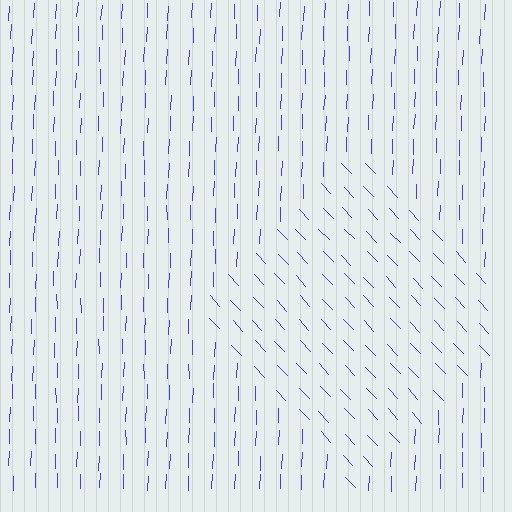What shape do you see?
I see a diamond.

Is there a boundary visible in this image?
Yes, there is a texture boundary formed by a change in line orientation.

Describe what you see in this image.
The image is filled with small blue line segments. A diamond region in the image has lines oriented differently from the surrounding lines, creating a visible texture boundary.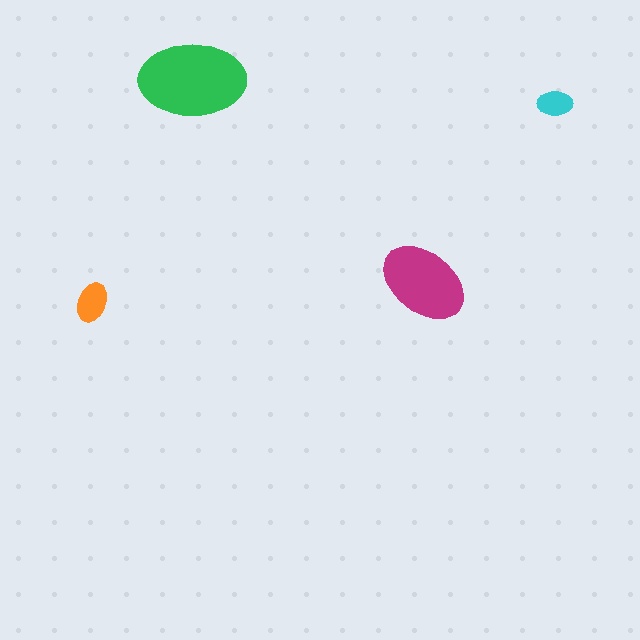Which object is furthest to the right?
The cyan ellipse is rightmost.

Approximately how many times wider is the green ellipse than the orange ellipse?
About 2.5 times wider.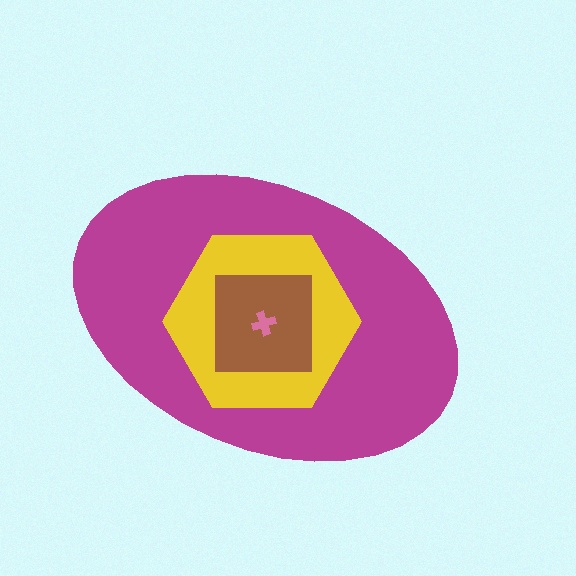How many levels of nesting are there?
4.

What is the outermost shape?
The magenta ellipse.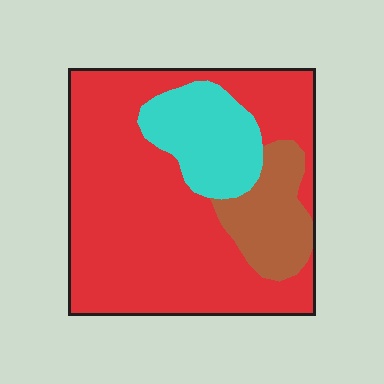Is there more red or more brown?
Red.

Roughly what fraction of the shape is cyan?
Cyan covers 17% of the shape.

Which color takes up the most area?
Red, at roughly 70%.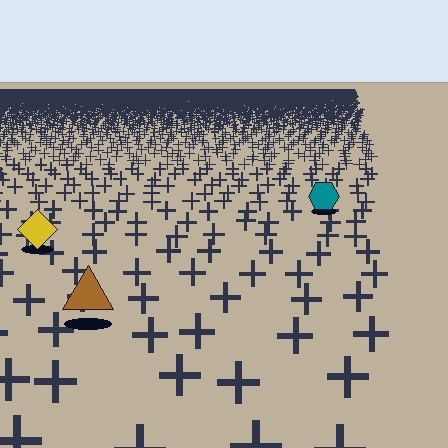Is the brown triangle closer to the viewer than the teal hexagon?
Yes. The brown triangle is closer — you can tell from the texture gradient: the ground texture is coarser near it.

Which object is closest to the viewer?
The brown triangle is closest. The texture marks near it are larger and more spread out.